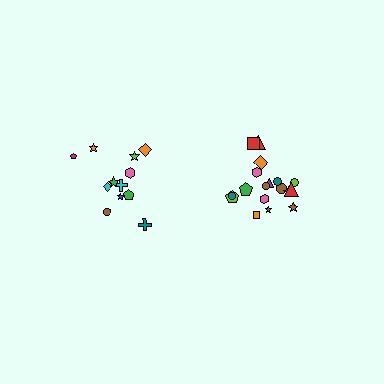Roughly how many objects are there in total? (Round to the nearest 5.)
Roughly 30 objects in total.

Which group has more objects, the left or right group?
The right group.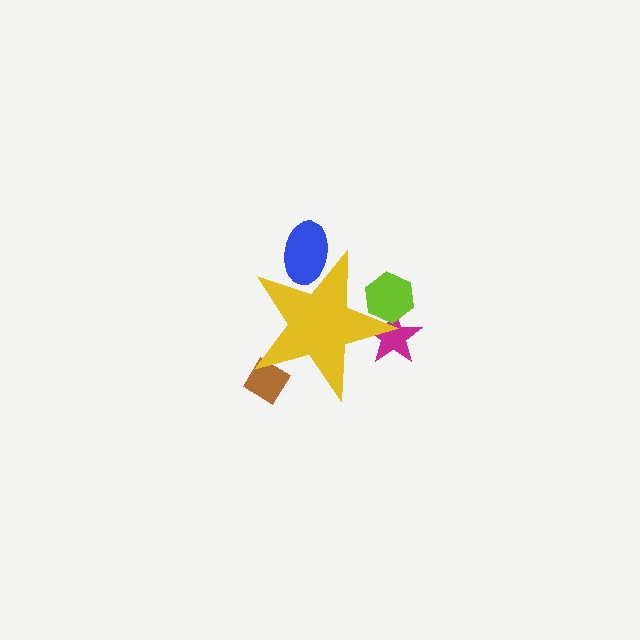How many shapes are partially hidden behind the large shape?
4 shapes are partially hidden.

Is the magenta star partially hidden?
Yes, the magenta star is partially hidden behind the yellow star.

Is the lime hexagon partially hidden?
Yes, the lime hexagon is partially hidden behind the yellow star.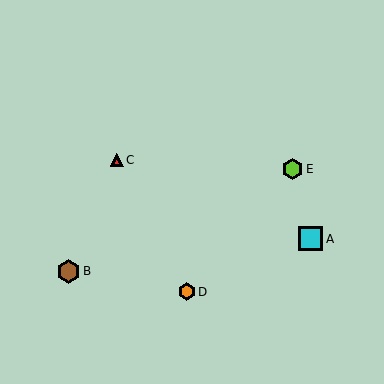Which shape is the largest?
The cyan square (labeled A) is the largest.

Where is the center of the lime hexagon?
The center of the lime hexagon is at (292, 169).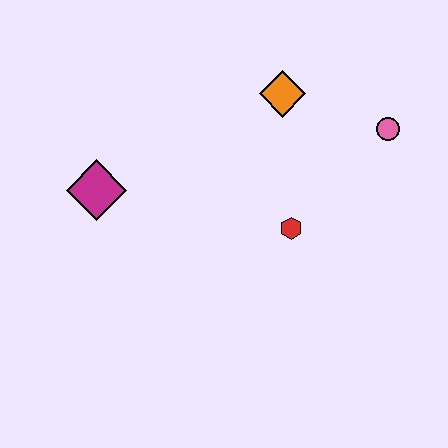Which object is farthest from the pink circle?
The magenta diamond is farthest from the pink circle.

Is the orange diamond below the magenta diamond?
No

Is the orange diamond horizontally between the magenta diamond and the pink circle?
Yes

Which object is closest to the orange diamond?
The pink circle is closest to the orange diamond.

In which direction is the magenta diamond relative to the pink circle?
The magenta diamond is to the left of the pink circle.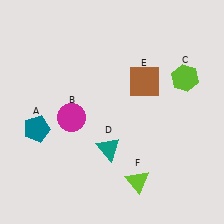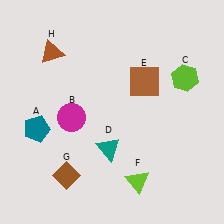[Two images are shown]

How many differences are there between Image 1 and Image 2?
There are 2 differences between the two images.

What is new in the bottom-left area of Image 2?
A brown diamond (G) was added in the bottom-left area of Image 2.